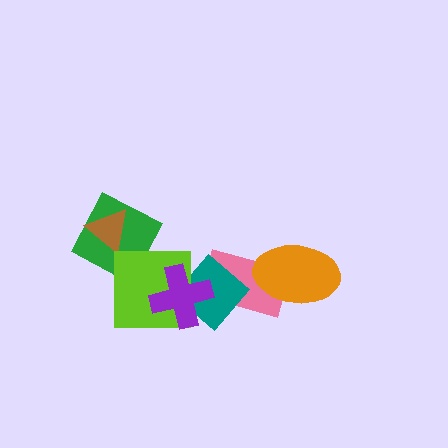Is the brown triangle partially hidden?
No, no other shape covers it.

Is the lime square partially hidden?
Yes, it is partially covered by another shape.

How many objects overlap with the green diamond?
2 objects overlap with the green diamond.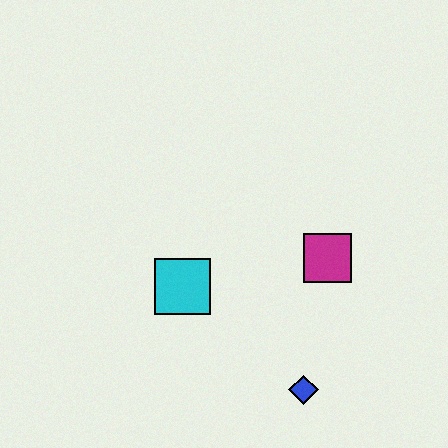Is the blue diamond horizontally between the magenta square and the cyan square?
Yes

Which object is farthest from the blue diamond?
The cyan square is farthest from the blue diamond.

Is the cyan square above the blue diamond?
Yes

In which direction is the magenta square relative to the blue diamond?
The magenta square is above the blue diamond.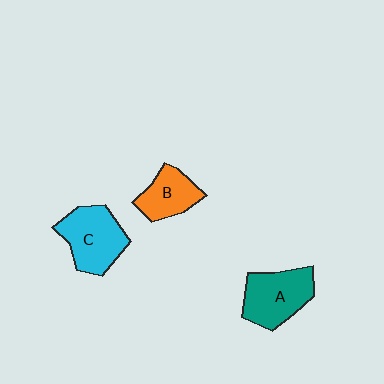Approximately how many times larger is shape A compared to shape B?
Approximately 1.4 times.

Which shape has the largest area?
Shape C (cyan).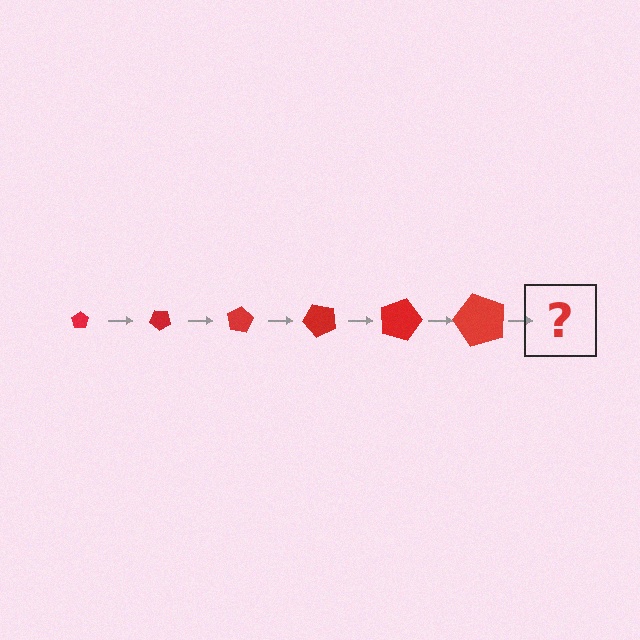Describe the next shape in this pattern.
It should be a pentagon, larger than the previous one and rotated 240 degrees from the start.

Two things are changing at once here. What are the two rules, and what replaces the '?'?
The two rules are that the pentagon grows larger each step and it rotates 40 degrees each step. The '?' should be a pentagon, larger than the previous one and rotated 240 degrees from the start.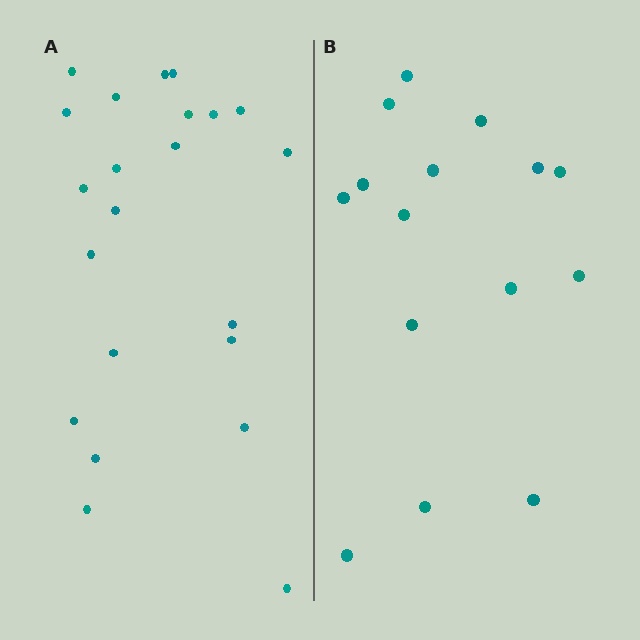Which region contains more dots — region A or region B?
Region A (the left region) has more dots.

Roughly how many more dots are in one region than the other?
Region A has roughly 8 or so more dots than region B.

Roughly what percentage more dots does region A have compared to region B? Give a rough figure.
About 45% more.